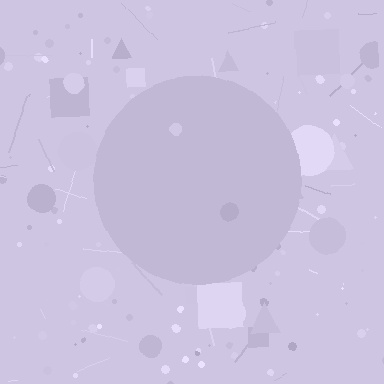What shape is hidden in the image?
A circle is hidden in the image.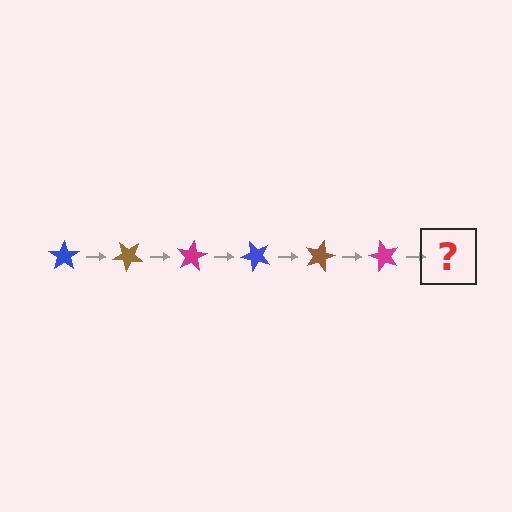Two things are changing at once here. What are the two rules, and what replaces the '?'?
The two rules are that it rotates 40 degrees each step and the color cycles through blue, brown, and magenta. The '?' should be a blue star, rotated 240 degrees from the start.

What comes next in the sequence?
The next element should be a blue star, rotated 240 degrees from the start.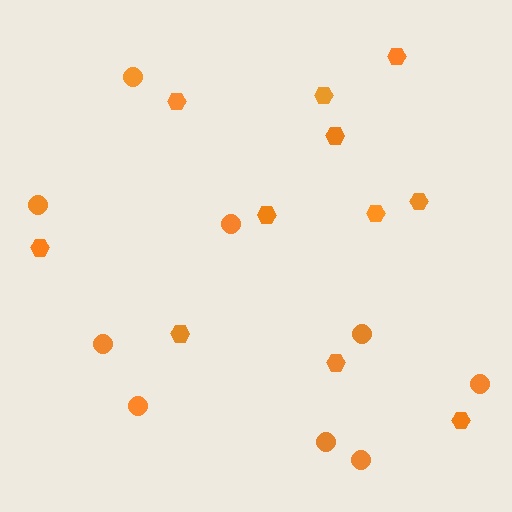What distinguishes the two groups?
There are 2 groups: one group of circles (9) and one group of hexagons (11).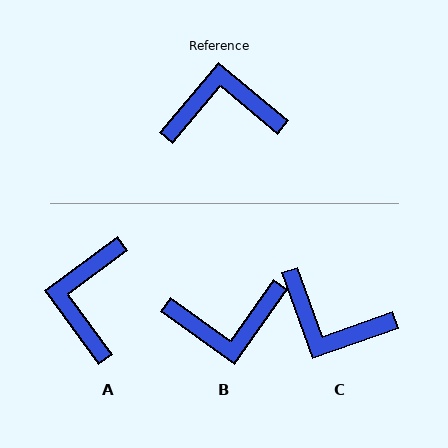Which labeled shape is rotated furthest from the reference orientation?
B, about 175 degrees away.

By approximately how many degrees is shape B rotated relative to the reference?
Approximately 175 degrees clockwise.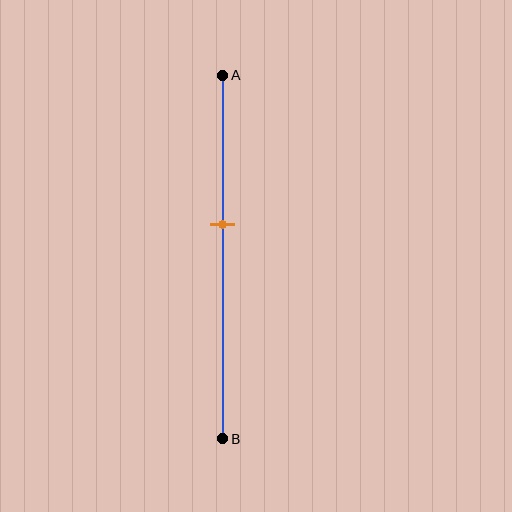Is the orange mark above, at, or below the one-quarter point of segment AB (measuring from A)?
The orange mark is below the one-quarter point of segment AB.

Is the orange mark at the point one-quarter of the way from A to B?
No, the mark is at about 40% from A, not at the 25% one-quarter point.